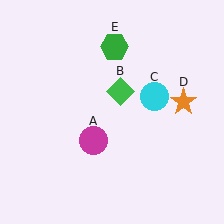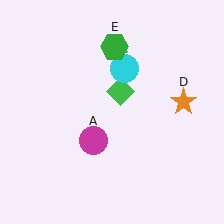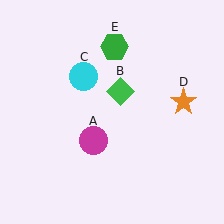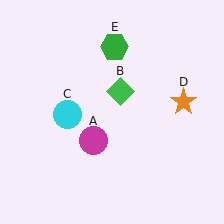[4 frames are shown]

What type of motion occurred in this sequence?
The cyan circle (object C) rotated counterclockwise around the center of the scene.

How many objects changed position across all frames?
1 object changed position: cyan circle (object C).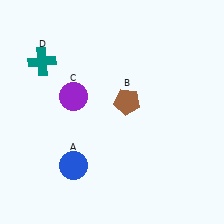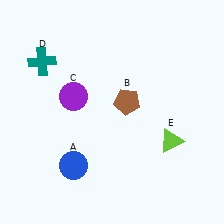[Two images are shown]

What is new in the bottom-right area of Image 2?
A lime triangle (E) was added in the bottom-right area of Image 2.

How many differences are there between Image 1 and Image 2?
There is 1 difference between the two images.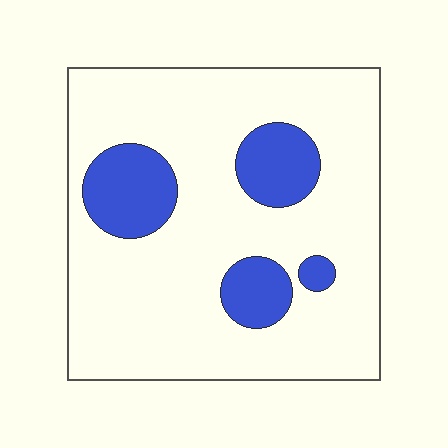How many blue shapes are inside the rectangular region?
4.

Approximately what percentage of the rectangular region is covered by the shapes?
Approximately 20%.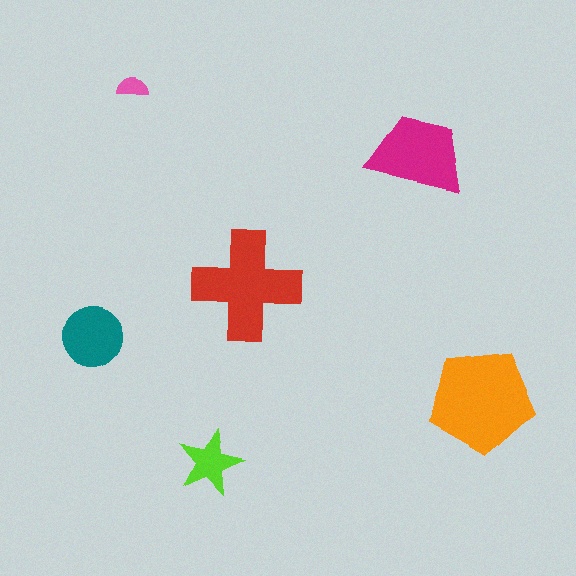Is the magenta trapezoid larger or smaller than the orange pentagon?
Smaller.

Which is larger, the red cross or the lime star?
The red cross.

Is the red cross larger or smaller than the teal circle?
Larger.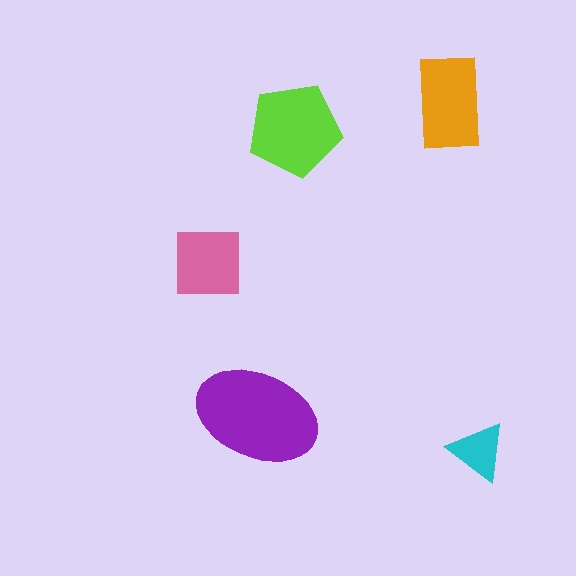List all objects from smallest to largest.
The cyan triangle, the pink square, the orange rectangle, the lime pentagon, the purple ellipse.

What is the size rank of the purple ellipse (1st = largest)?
1st.